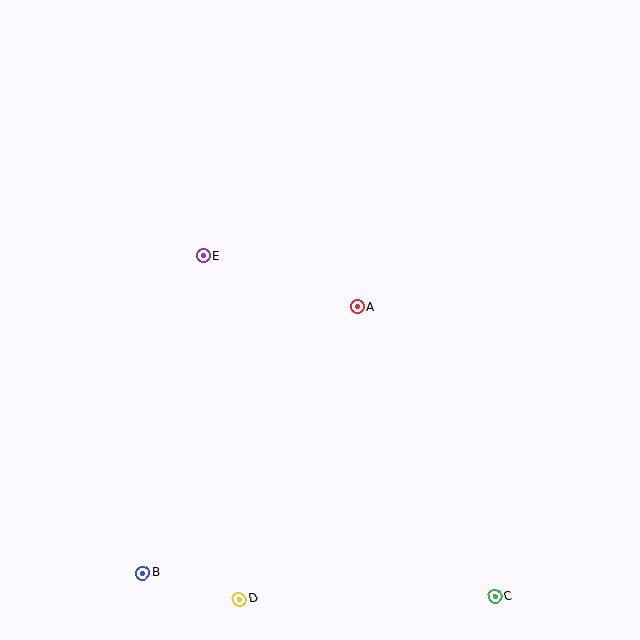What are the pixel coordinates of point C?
Point C is at (495, 596).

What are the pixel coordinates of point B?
Point B is at (143, 573).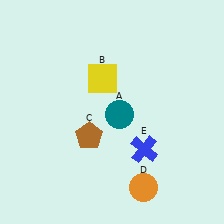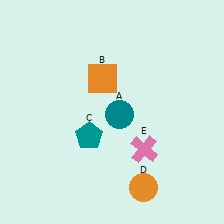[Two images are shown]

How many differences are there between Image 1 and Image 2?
There are 3 differences between the two images.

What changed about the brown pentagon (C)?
In Image 1, C is brown. In Image 2, it changed to teal.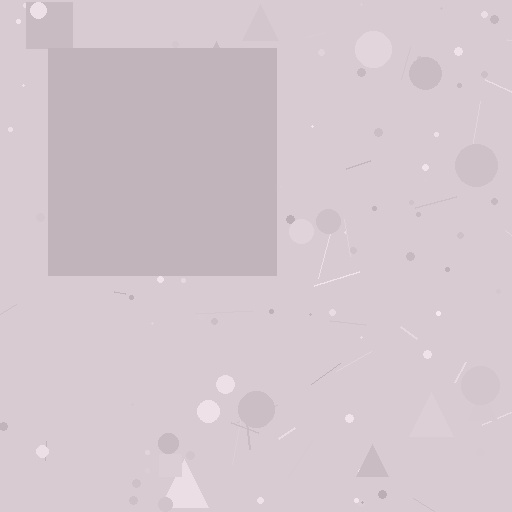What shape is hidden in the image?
A square is hidden in the image.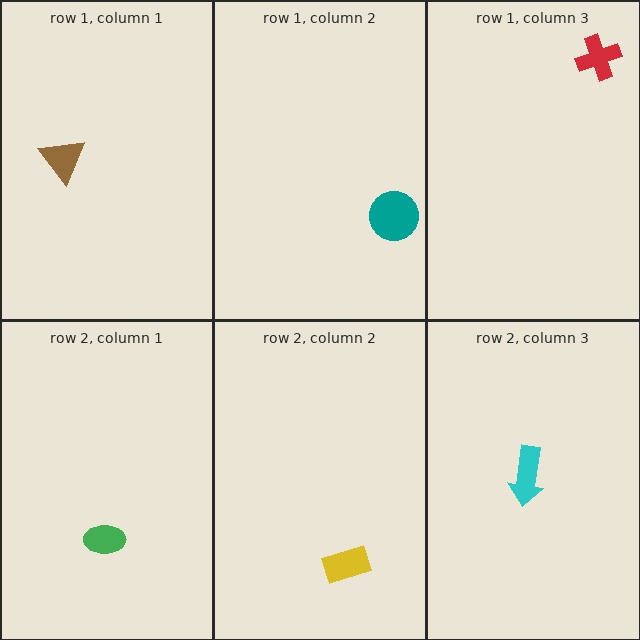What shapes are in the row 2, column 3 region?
The cyan arrow.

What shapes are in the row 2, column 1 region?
The green ellipse.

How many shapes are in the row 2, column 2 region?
1.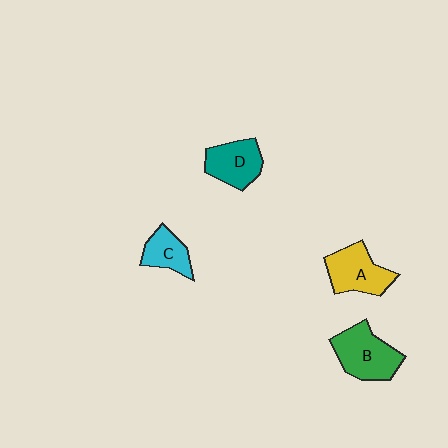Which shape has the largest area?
Shape B (green).